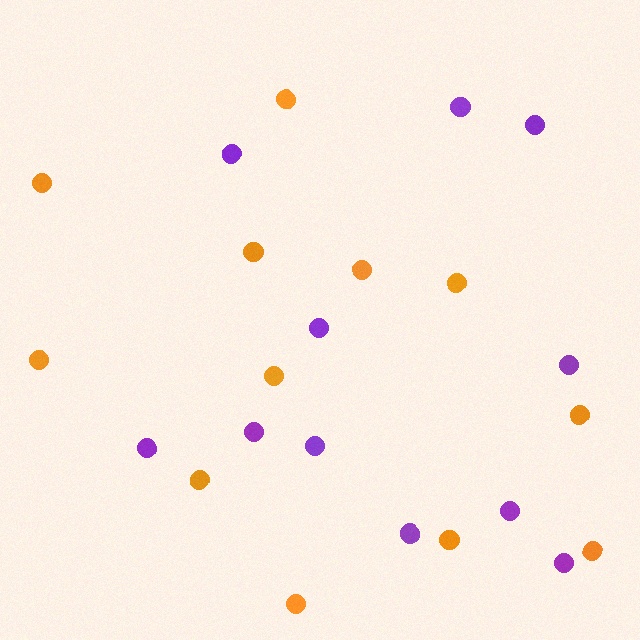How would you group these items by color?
There are 2 groups: one group of orange circles (12) and one group of purple circles (11).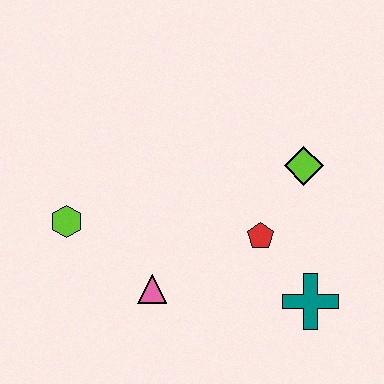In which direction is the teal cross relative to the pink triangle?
The teal cross is to the right of the pink triangle.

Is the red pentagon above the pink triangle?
Yes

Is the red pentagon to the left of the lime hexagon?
No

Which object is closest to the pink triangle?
The lime hexagon is closest to the pink triangle.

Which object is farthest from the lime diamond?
The lime hexagon is farthest from the lime diamond.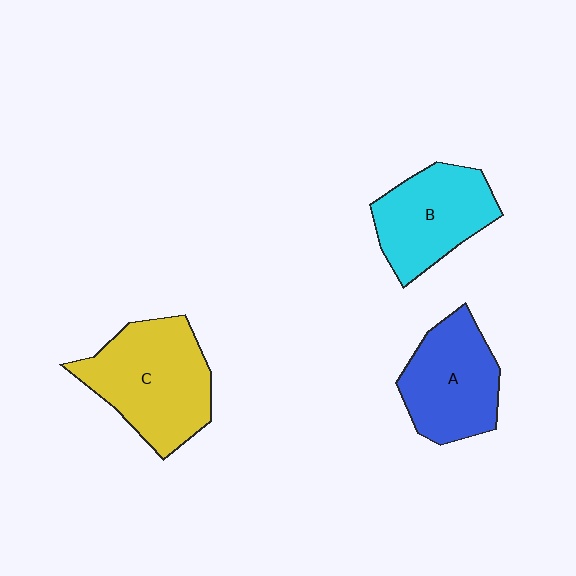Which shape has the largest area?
Shape C (yellow).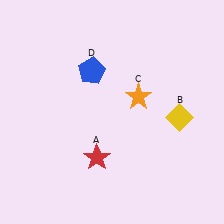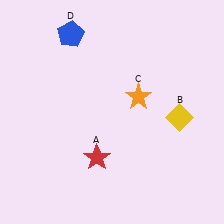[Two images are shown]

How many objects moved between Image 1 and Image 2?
1 object moved between the two images.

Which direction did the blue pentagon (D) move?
The blue pentagon (D) moved up.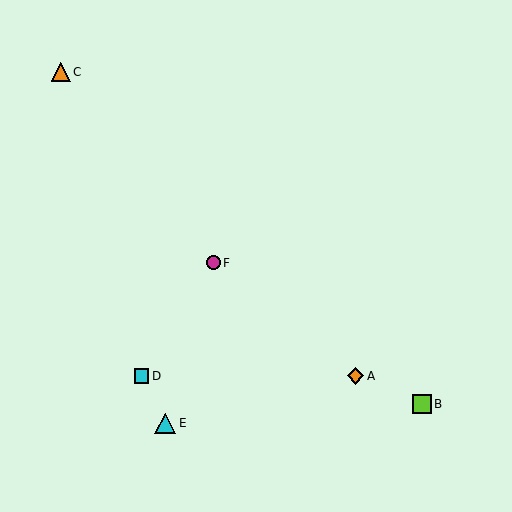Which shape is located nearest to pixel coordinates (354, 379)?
The orange diamond (labeled A) at (356, 376) is nearest to that location.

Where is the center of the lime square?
The center of the lime square is at (422, 404).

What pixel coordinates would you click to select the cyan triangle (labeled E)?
Click at (165, 423) to select the cyan triangle E.